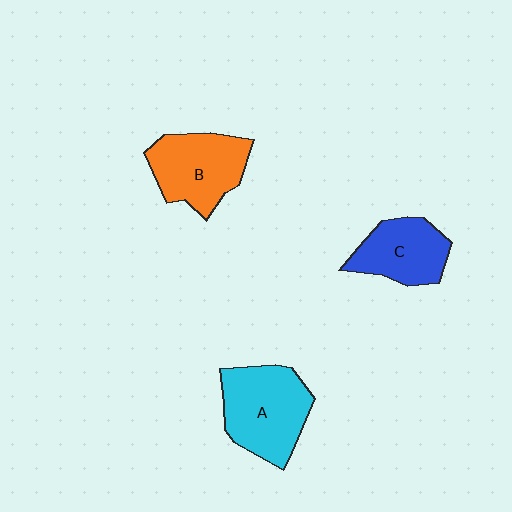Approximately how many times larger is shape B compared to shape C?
Approximately 1.2 times.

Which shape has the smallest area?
Shape C (blue).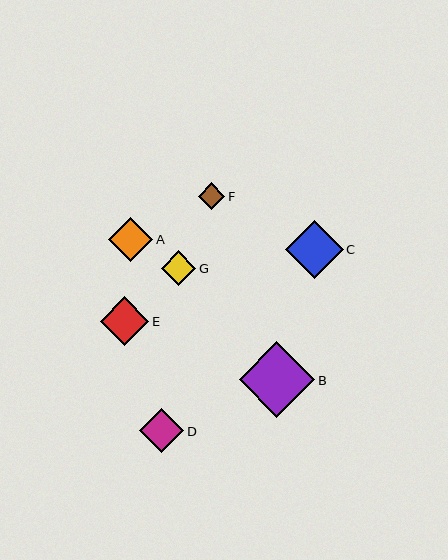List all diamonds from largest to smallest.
From largest to smallest: B, C, E, A, D, G, F.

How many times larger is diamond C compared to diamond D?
Diamond C is approximately 1.3 times the size of diamond D.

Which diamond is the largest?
Diamond B is the largest with a size of approximately 76 pixels.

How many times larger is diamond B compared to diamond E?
Diamond B is approximately 1.6 times the size of diamond E.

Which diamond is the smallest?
Diamond F is the smallest with a size of approximately 27 pixels.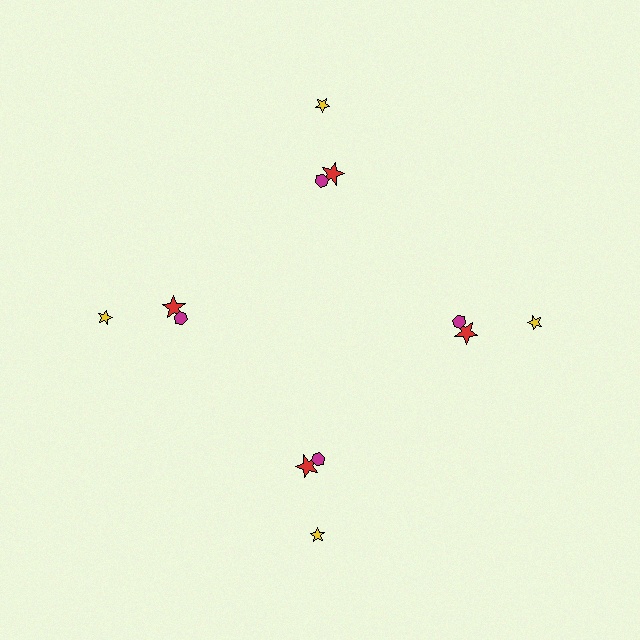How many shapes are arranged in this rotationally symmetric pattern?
There are 12 shapes, arranged in 4 groups of 3.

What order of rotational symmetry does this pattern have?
This pattern has 4-fold rotational symmetry.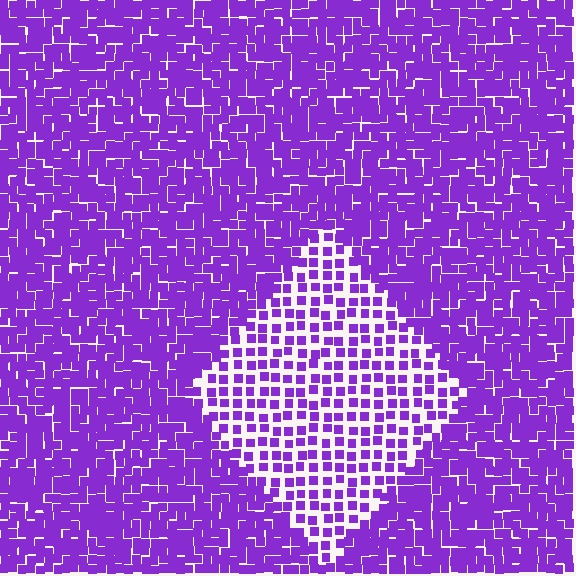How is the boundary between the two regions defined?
The boundary is defined by a change in element density (approximately 2.1x ratio). All elements are the same color, size, and shape.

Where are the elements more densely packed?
The elements are more densely packed outside the diamond boundary.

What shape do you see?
I see a diamond.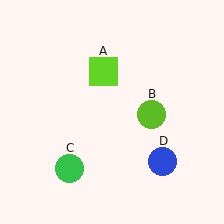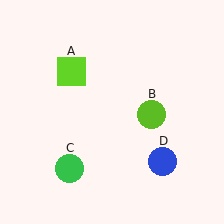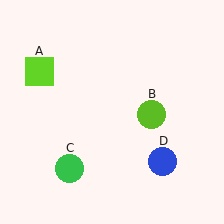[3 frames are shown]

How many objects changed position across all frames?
1 object changed position: lime square (object A).